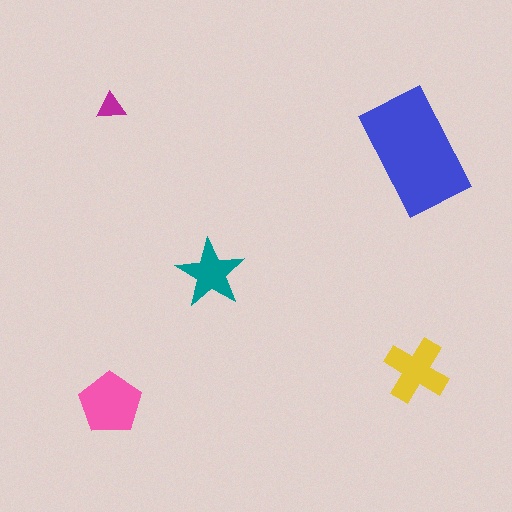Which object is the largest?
The blue rectangle.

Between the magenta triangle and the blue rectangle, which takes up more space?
The blue rectangle.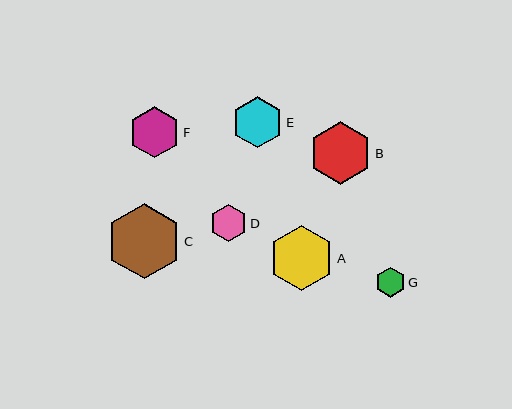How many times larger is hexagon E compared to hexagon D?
Hexagon E is approximately 1.4 times the size of hexagon D.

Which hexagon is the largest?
Hexagon C is the largest with a size of approximately 75 pixels.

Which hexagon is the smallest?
Hexagon G is the smallest with a size of approximately 30 pixels.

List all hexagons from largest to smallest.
From largest to smallest: C, A, B, F, E, D, G.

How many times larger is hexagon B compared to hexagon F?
Hexagon B is approximately 1.2 times the size of hexagon F.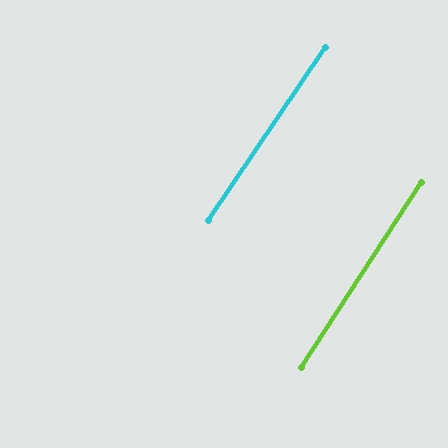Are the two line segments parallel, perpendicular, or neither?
Parallel — their directions differ by only 1.2°.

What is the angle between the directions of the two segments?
Approximately 1 degree.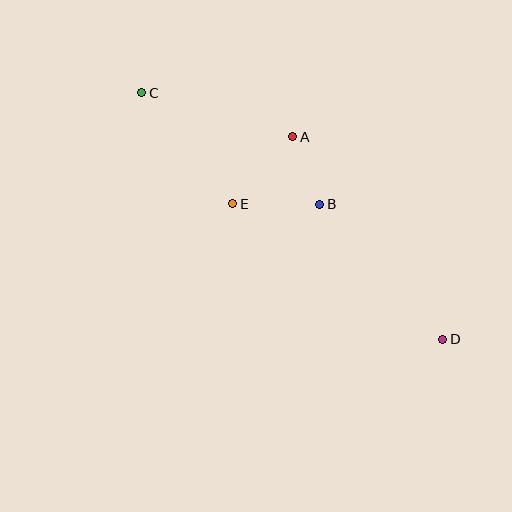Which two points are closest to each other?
Points A and B are closest to each other.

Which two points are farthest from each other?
Points C and D are farthest from each other.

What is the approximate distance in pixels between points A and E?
The distance between A and E is approximately 90 pixels.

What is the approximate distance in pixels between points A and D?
The distance between A and D is approximately 252 pixels.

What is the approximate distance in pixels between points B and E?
The distance between B and E is approximately 87 pixels.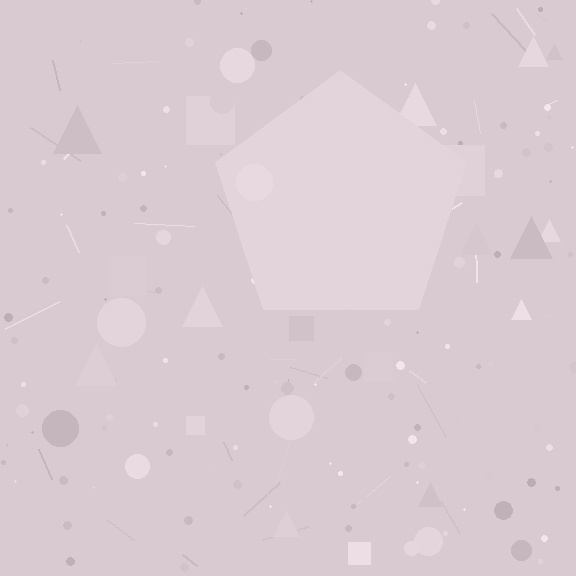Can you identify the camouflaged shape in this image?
The camouflaged shape is a pentagon.